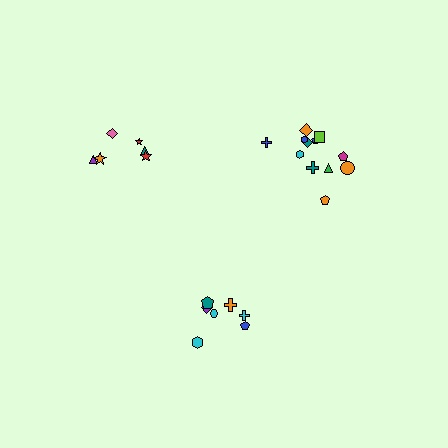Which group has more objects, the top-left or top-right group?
The top-right group.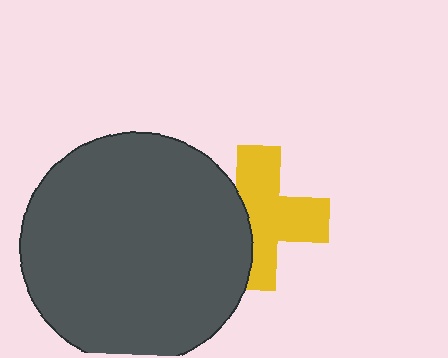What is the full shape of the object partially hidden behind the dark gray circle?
The partially hidden object is a yellow cross.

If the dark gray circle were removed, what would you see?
You would see the complete yellow cross.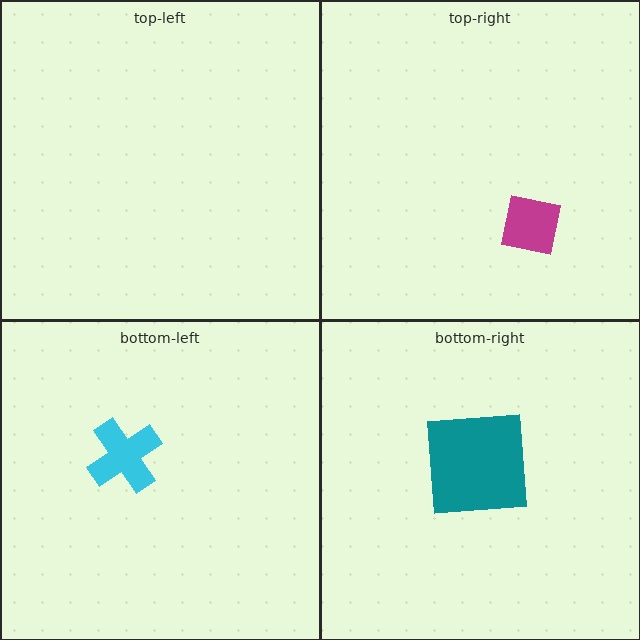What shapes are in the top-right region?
The magenta square.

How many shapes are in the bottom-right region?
1.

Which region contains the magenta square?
The top-right region.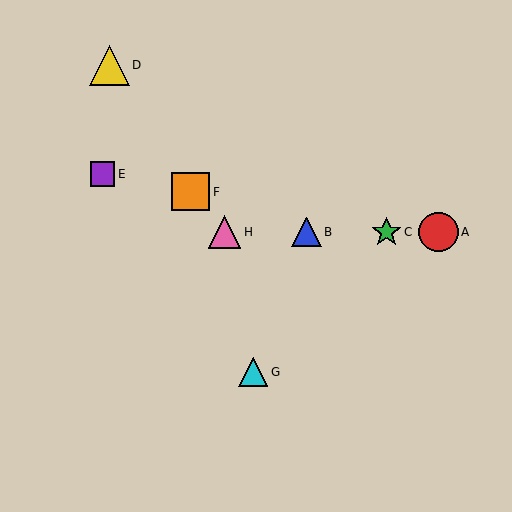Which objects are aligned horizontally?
Objects A, B, C, H are aligned horizontally.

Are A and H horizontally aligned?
Yes, both are at y≈232.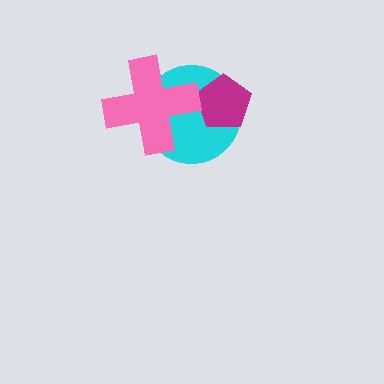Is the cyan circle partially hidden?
Yes, it is partially covered by another shape.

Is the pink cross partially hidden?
No, no other shape covers it.